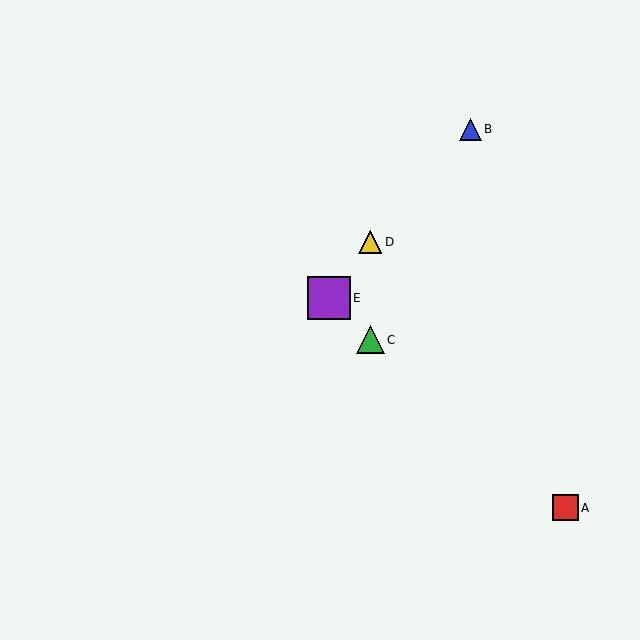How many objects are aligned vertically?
2 objects (C, D) are aligned vertically.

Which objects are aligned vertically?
Objects C, D are aligned vertically.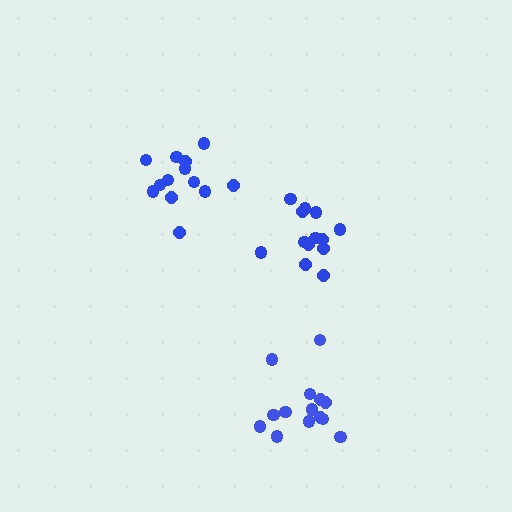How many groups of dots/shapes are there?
There are 3 groups.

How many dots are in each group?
Group 1: 14 dots, Group 2: 13 dots, Group 3: 13 dots (40 total).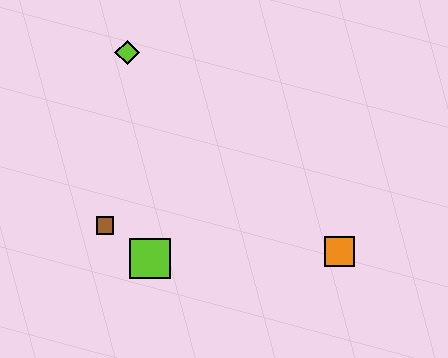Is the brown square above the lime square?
Yes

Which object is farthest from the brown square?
The orange square is farthest from the brown square.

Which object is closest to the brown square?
The lime square is closest to the brown square.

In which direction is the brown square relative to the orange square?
The brown square is to the left of the orange square.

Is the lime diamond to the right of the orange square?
No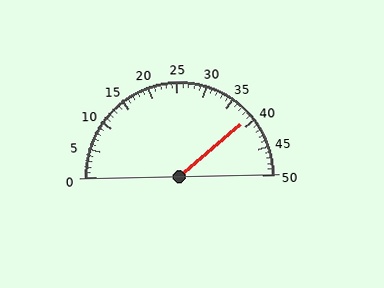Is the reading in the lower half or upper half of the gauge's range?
The reading is in the upper half of the range (0 to 50).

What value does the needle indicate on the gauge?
The needle indicates approximately 39.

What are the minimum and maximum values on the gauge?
The gauge ranges from 0 to 50.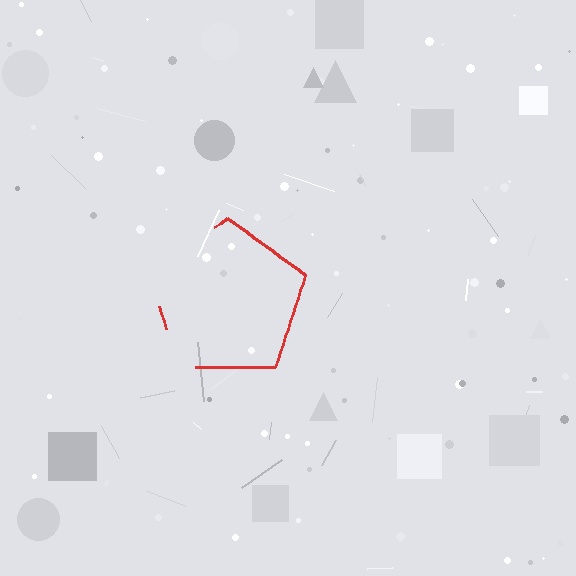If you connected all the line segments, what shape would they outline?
They would outline a pentagon.